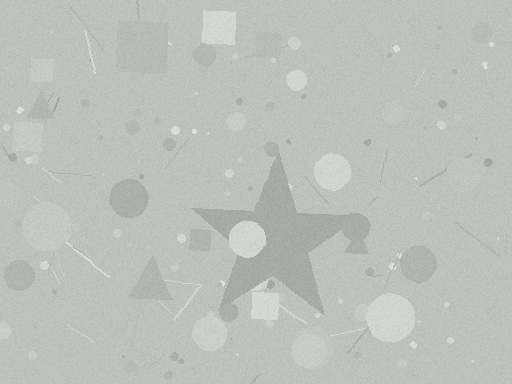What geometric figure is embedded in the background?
A star is embedded in the background.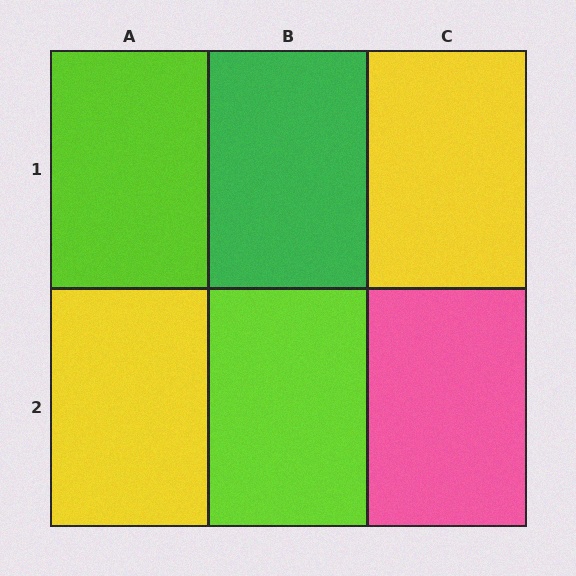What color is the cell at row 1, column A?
Lime.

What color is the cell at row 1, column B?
Green.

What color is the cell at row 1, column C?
Yellow.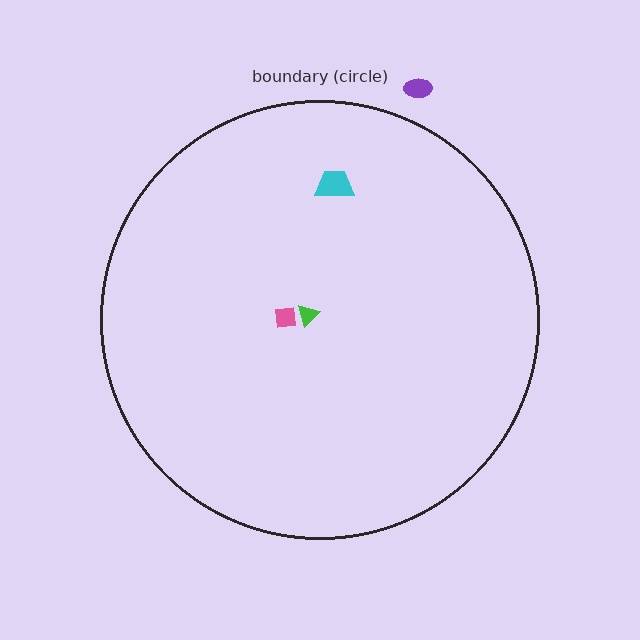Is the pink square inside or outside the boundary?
Inside.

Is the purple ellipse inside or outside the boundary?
Outside.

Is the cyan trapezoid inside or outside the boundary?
Inside.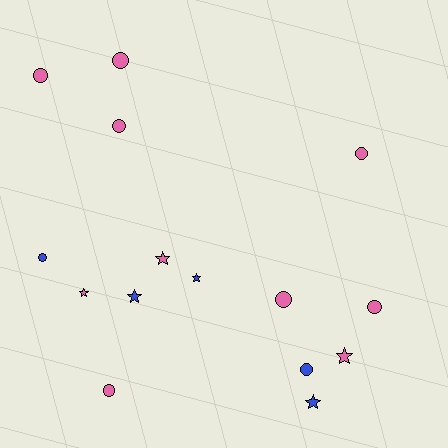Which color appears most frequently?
Pink, with 10 objects.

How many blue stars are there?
There are 3 blue stars.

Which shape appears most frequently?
Circle, with 9 objects.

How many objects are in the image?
There are 15 objects.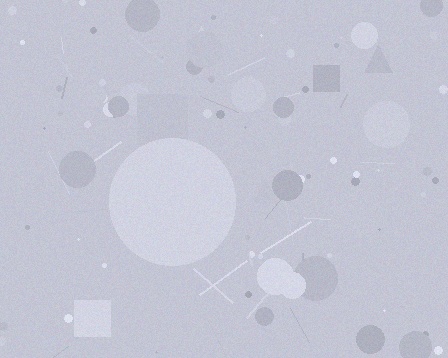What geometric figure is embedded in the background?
A circle is embedded in the background.